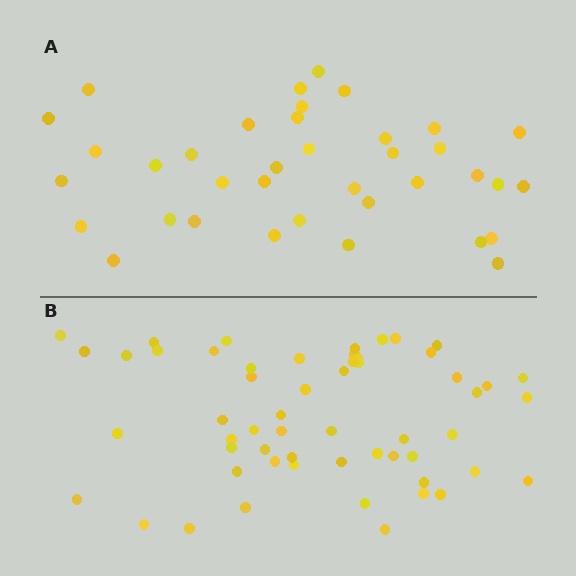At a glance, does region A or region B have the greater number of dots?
Region B (the bottom region) has more dots.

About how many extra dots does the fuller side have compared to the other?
Region B has approximately 20 more dots than region A.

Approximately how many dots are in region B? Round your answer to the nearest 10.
About 60 dots. (The exact count is 56, which rounds to 60.)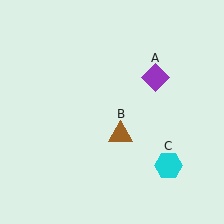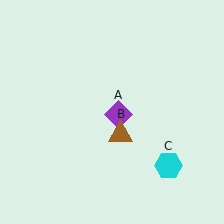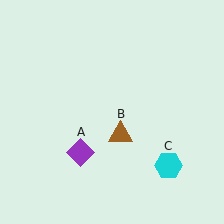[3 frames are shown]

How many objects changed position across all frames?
1 object changed position: purple diamond (object A).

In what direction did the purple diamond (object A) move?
The purple diamond (object A) moved down and to the left.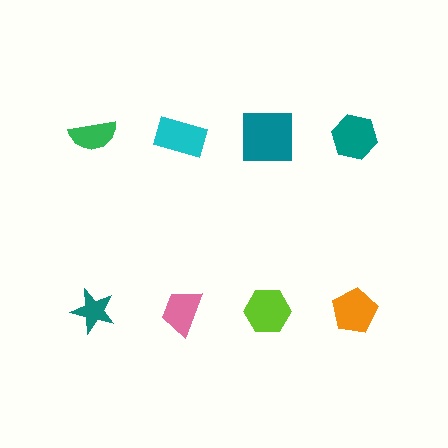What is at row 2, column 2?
A pink trapezoid.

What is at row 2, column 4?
An orange pentagon.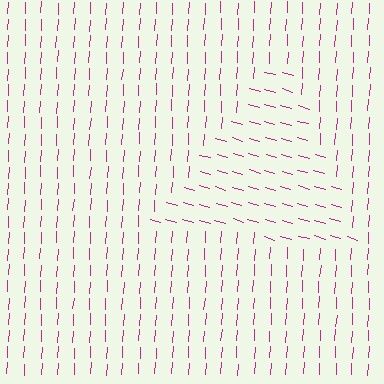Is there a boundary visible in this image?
Yes, there is a texture boundary formed by a change in line orientation.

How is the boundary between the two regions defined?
The boundary is defined purely by a change in line orientation (approximately 78 degrees difference). All lines are the same color and thickness.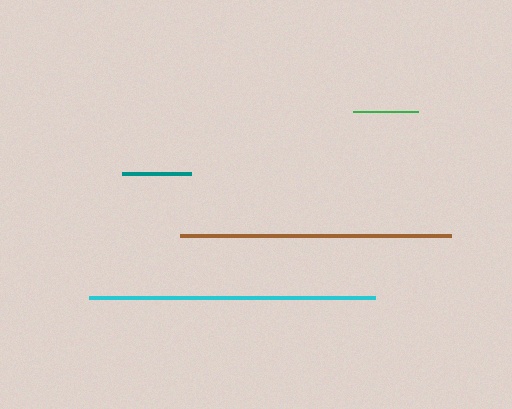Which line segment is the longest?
The cyan line is the longest at approximately 286 pixels.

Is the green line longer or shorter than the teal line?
The teal line is longer than the green line.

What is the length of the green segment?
The green segment is approximately 64 pixels long.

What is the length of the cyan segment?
The cyan segment is approximately 286 pixels long.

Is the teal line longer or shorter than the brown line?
The brown line is longer than the teal line.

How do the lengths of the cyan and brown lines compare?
The cyan and brown lines are approximately the same length.